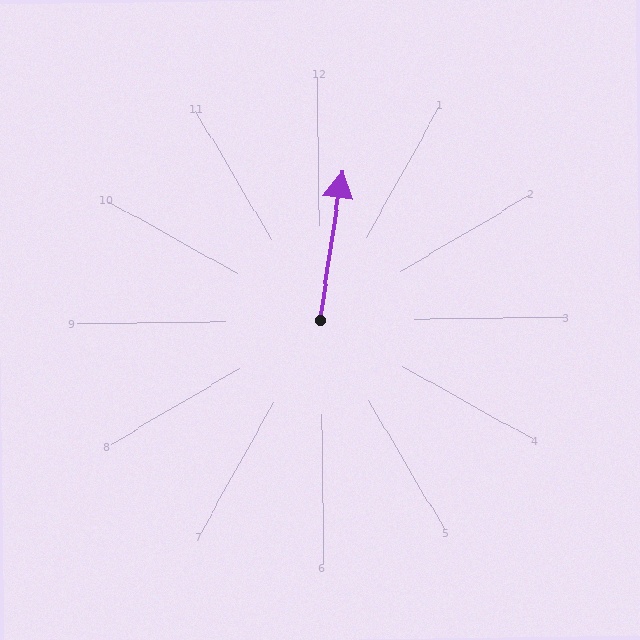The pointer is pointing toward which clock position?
Roughly 12 o'clock.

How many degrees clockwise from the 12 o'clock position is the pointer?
Approximately 9 degrees.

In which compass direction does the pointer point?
North.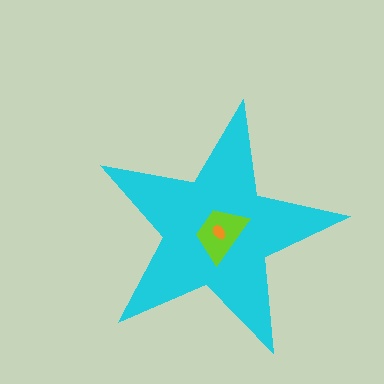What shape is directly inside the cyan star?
The lime trapezoid.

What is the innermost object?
The orange ellipse.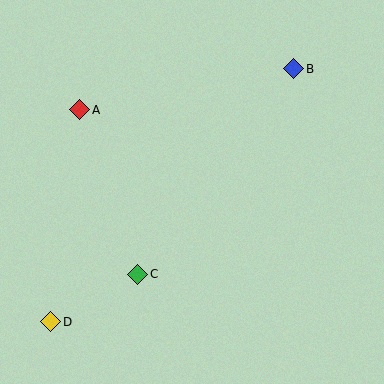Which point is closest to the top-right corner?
Point B is closest to the top-right corner.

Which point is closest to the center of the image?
Point C at (138, 274) is closest to the center.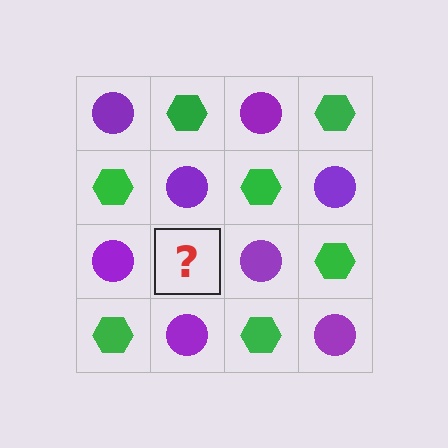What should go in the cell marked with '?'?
The missing cell should contain a green hexagon.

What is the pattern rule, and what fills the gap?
The rule is that it alternates purple circle and green hexagon in a checkerboard pattern. The gap should be filled with a green hexagon.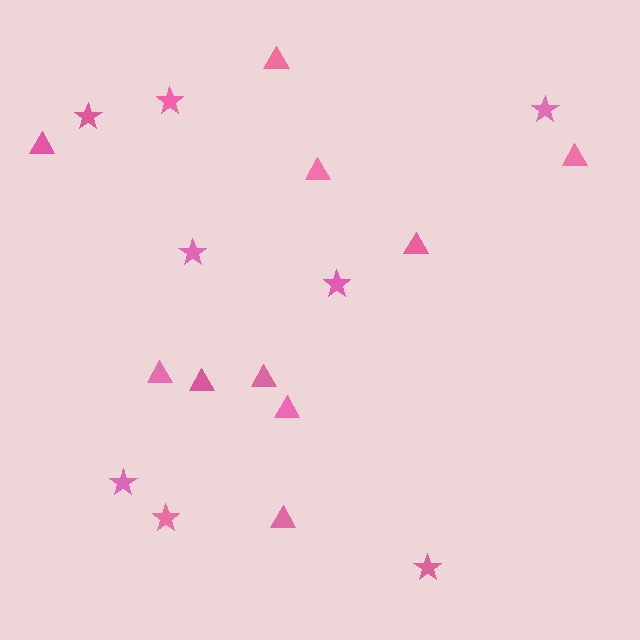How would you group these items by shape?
There are 2 groups: one group of stars (8) and one group of triangles (10).